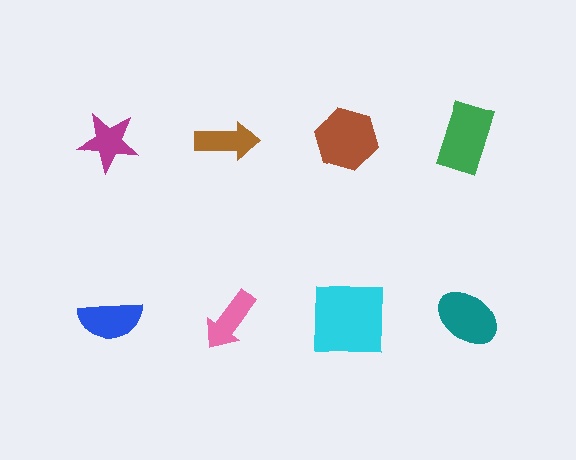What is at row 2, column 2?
A pink arrow.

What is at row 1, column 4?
A green rectangle.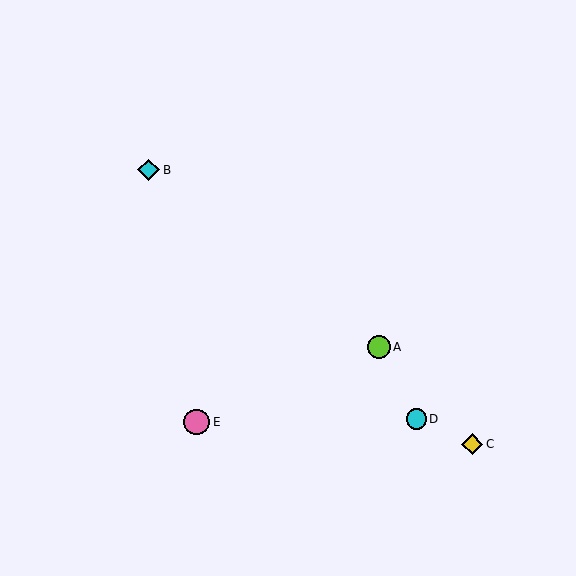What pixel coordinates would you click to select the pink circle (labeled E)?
Click at (197, 422) to select the pink circle E.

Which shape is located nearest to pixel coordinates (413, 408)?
The cyan circle (labeled D) at (416, 419) is nearest to that location.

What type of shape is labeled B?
Shape B is a cyan diamond.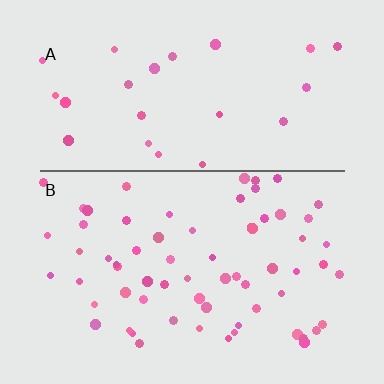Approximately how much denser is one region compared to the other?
Approximately 2.5× — region B over region A.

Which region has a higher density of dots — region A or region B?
B (the bottom).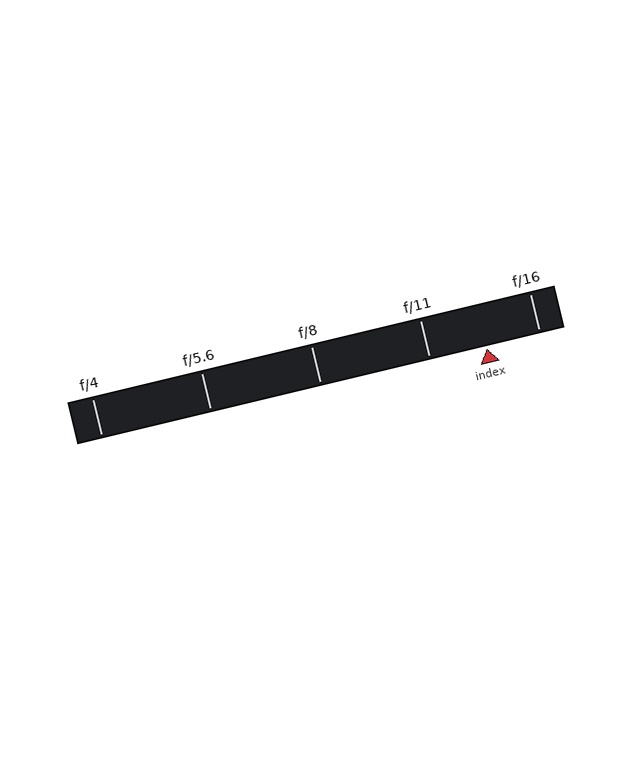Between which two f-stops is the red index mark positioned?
The index mark is between f/11 and f/16.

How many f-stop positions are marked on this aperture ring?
There are 5 f-stop positions marked.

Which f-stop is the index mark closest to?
The index mark is closest to f/16.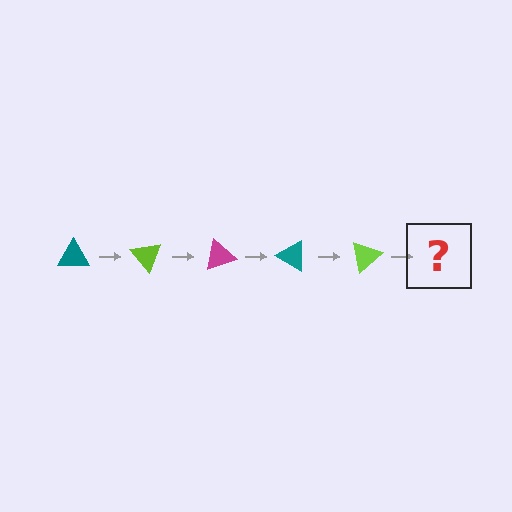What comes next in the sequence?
The next element should be a magenta triangle, rotated 250 degrees from the start.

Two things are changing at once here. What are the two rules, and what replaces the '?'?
The two rules are that it rotates 50 degrees each step and the color cycles through teal, lime, and magenta. The '?' should be a magenta triangle, rotated 250 degrees from the start.